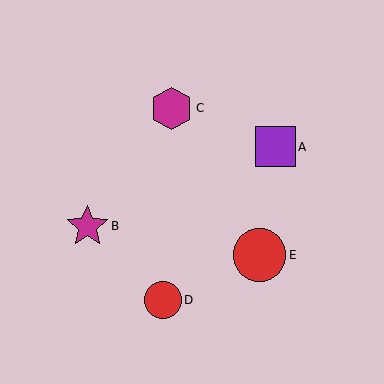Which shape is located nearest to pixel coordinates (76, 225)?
The magenta star (labeled B) at (87, 226) is nearest to that location.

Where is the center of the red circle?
The center of the red circle is at (260, 255).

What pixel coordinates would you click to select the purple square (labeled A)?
Click at (276, 147) to select the purple square A.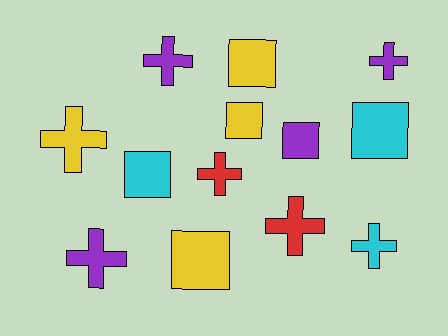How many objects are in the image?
There are 13 objects.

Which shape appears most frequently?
Cross, with 7 objects.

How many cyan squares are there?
There are 2 cyan squares.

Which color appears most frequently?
Yellow, with 4 objects.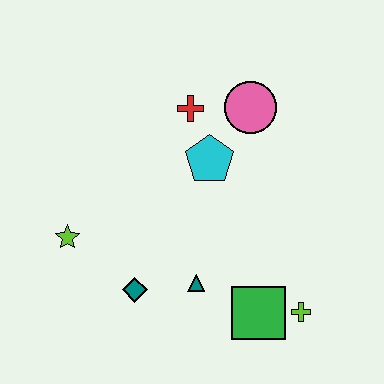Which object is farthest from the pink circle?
The lime star is farthest from the pink circle.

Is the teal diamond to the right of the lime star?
Yes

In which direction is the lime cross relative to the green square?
The lime cross is to the right of the green square.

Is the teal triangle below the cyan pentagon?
Yes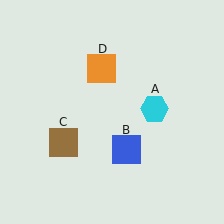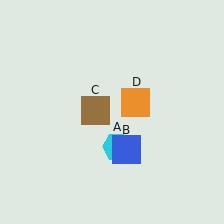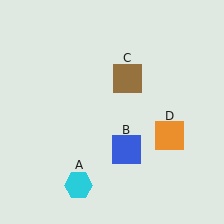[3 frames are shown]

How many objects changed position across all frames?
3 objects changed position: cyan hexagon (object A), brown square (object C), orange square (object D).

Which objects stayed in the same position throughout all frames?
Blue square (object B) remained stationary.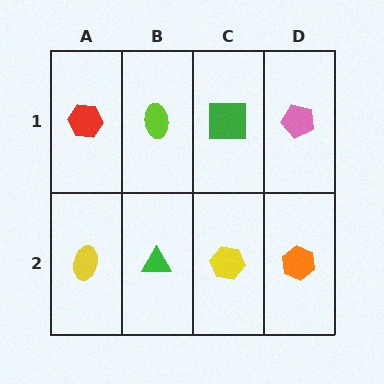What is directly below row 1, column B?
A green triangle.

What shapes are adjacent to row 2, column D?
A pink pentagon (row 1, column D), a yellow hexagon (row 2, column C).